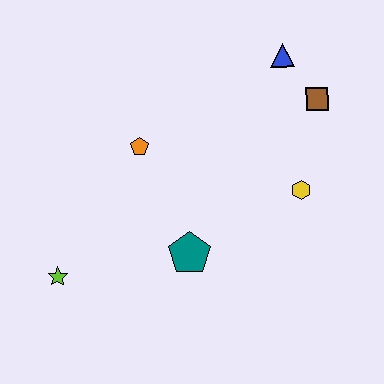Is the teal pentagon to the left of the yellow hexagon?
Yes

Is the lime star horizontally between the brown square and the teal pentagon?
No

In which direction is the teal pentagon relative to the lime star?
The teal pentagon is to the right of the lime star.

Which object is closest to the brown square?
The blue triangle is closest to the brown square.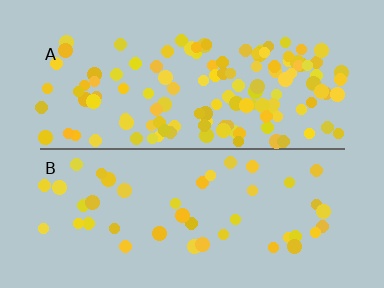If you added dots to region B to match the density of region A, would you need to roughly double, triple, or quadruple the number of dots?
Approximately triple.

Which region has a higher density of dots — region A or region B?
A (the top).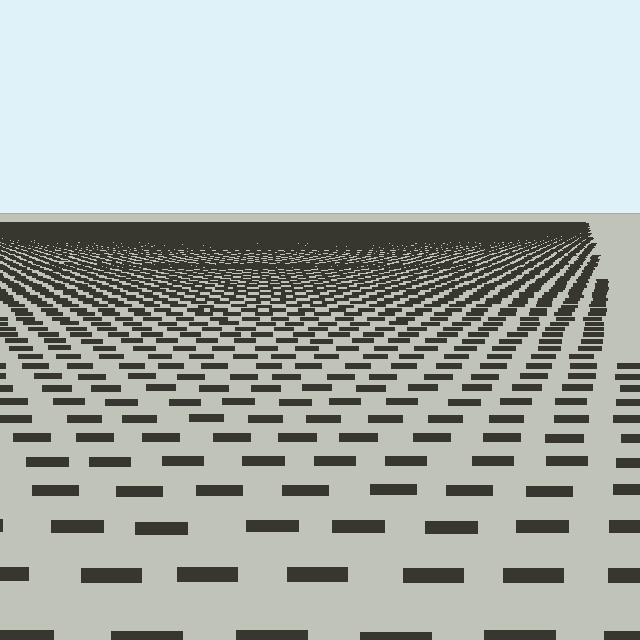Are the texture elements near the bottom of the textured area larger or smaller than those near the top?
Larger. Near the bottom, elements are closer to the viewer and appear at a bigger on-screen size.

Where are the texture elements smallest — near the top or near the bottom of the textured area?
Near the top.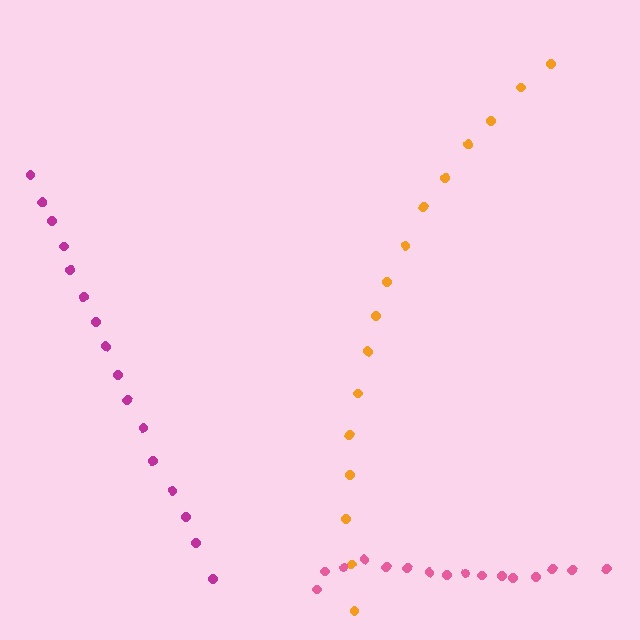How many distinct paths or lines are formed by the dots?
There are 3 distinct paths.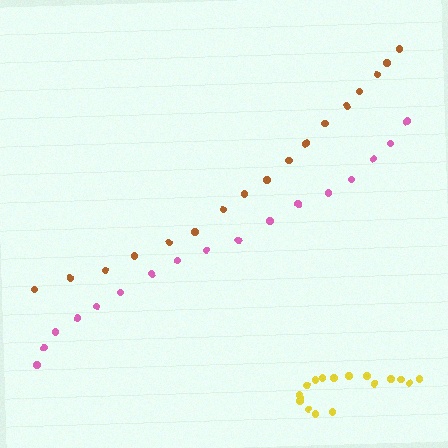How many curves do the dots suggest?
There are 3 distinct paths.